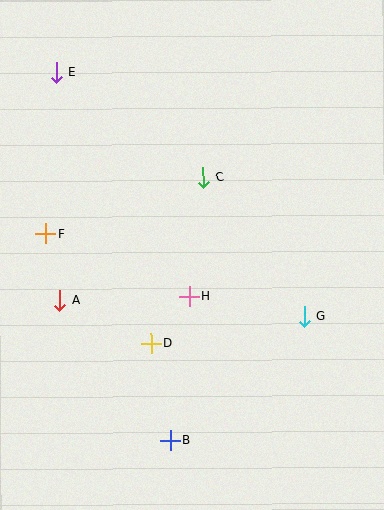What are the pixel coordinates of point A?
Point A is at (60, 300).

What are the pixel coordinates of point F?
Point F is at (46, 234).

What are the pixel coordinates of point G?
Point G is at (305, 317).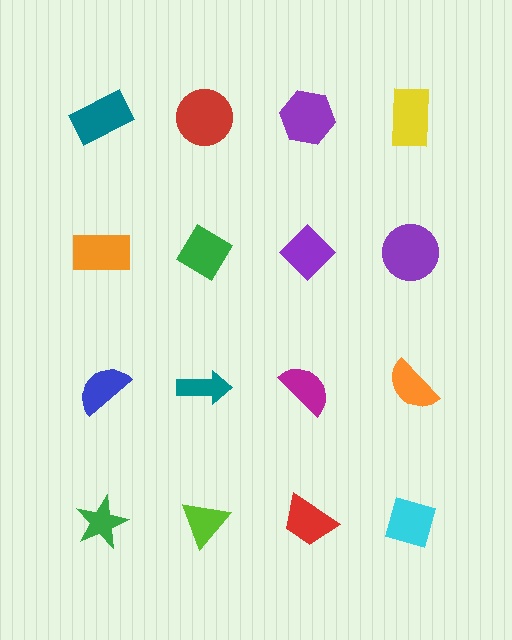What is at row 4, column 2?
A lime triangle.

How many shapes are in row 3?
4 shapes.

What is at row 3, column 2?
A teal arrow.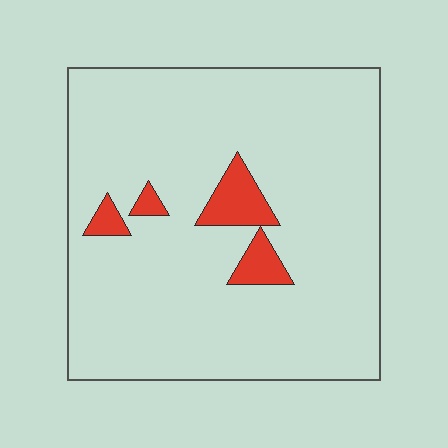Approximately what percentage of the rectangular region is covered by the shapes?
Approximately 5%.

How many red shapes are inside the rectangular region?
4.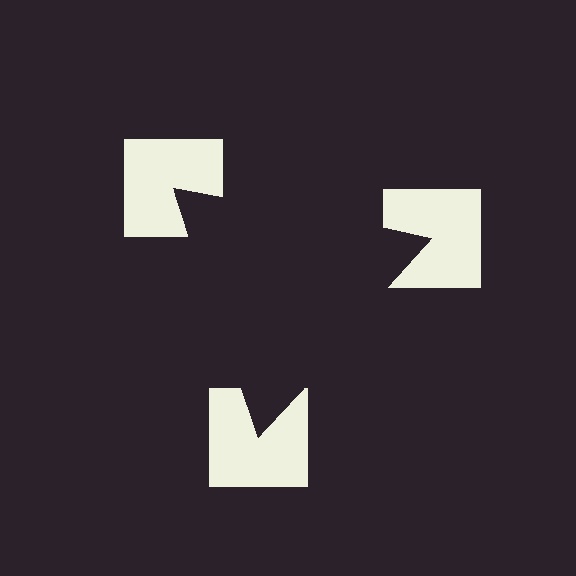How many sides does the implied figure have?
3 sides.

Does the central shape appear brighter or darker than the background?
It typically appears slightly darker than the background, even though no actual brightness change is drawn.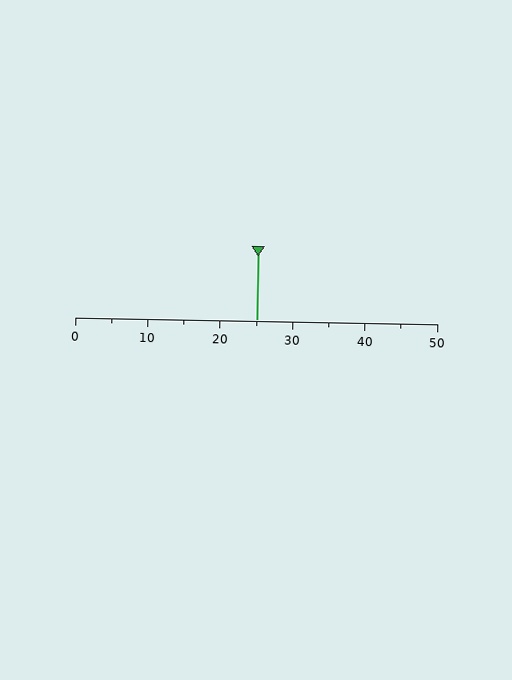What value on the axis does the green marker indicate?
The marker indicates approximately 25.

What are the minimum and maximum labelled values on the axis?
The axis runs from 0 to 50.